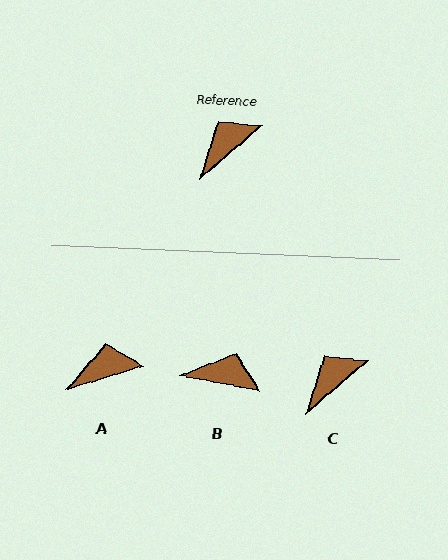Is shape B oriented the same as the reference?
No, it is off by about 51 degrees.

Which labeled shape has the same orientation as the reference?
C.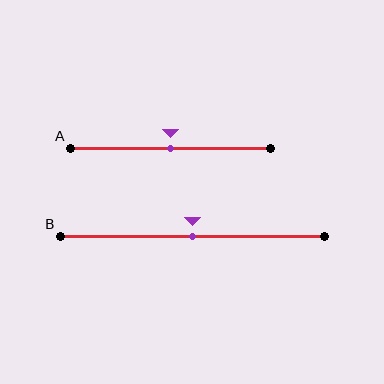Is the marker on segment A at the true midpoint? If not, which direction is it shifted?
Yes, the marker on segment A is at the true midpoint.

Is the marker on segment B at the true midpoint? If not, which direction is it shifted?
Yes, the marker on segment B is at the true midpoint.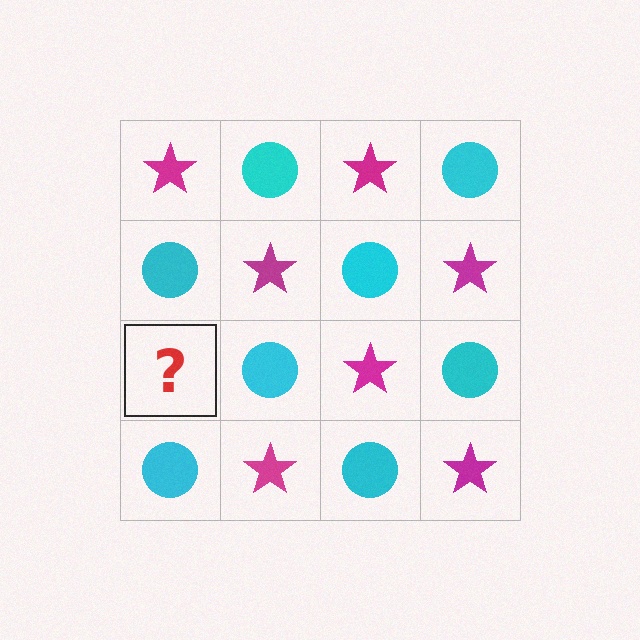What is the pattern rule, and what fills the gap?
The rule is that it alternates magenta star and cyan circle in a checkerboard pattern. The gap should be filled with a magenta star.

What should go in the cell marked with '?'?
The missing cell should contain a magenta star.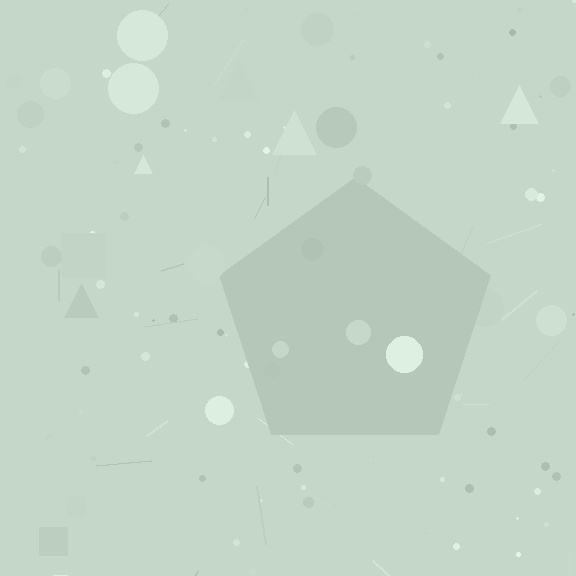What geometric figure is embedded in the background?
A pentagon is embedded in the background.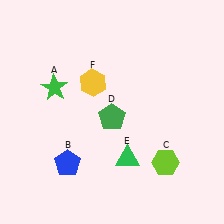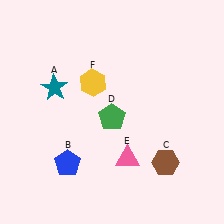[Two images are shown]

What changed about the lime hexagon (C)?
In Image 1, C is lime. In Image 2, it changed to brown.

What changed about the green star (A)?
In Image 1, A is green. In Image 2, it changed to teal.